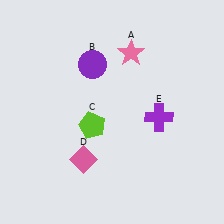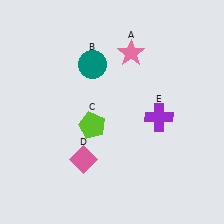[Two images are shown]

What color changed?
The circle (B) changed from purple in Image 1 to teal in Image 2.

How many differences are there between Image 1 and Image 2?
There is 1 difference between the two images.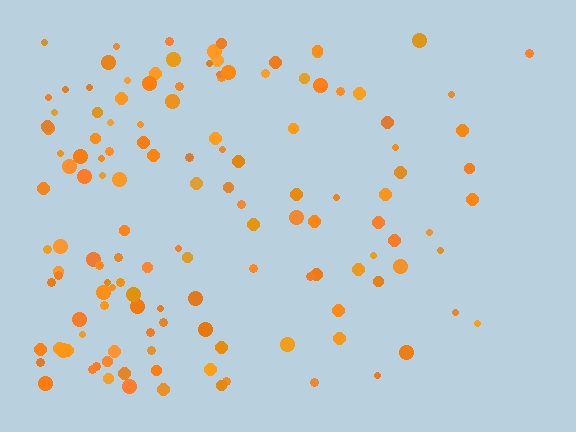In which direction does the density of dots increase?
From right to left, with the left side densest.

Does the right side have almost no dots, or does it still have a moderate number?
Still a moderate number, just noticeably fewer than the left.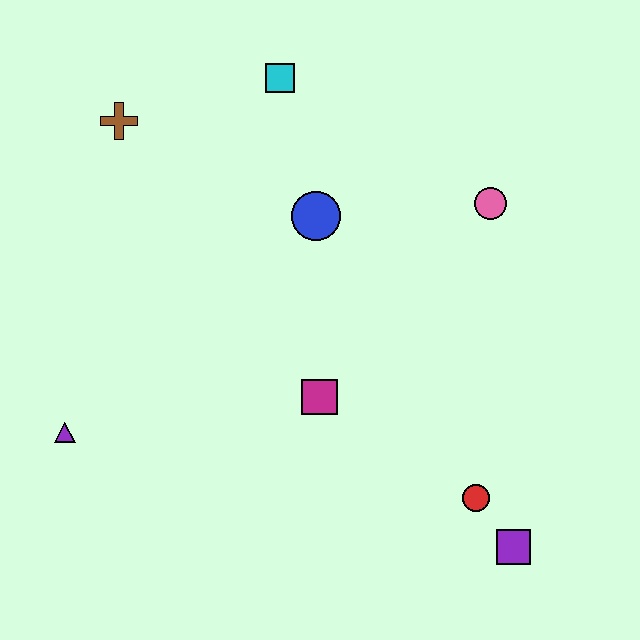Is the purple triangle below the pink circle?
Yes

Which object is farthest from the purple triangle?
The pink circle is farthest from the purple triangle.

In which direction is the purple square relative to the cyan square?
The purple square is below the cyan square.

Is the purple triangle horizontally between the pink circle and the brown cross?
No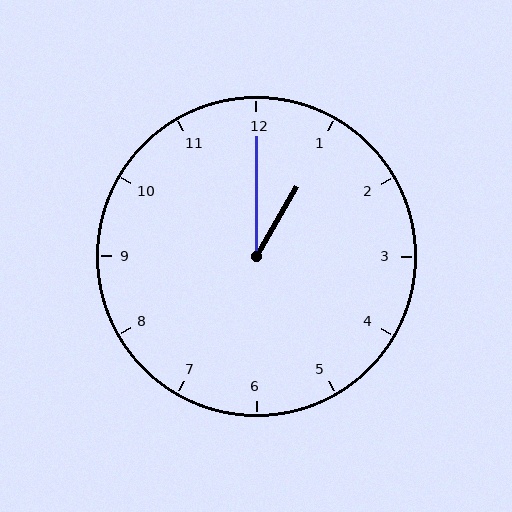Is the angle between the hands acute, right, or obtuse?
It is acute.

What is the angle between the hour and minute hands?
Approximately 30 degrees.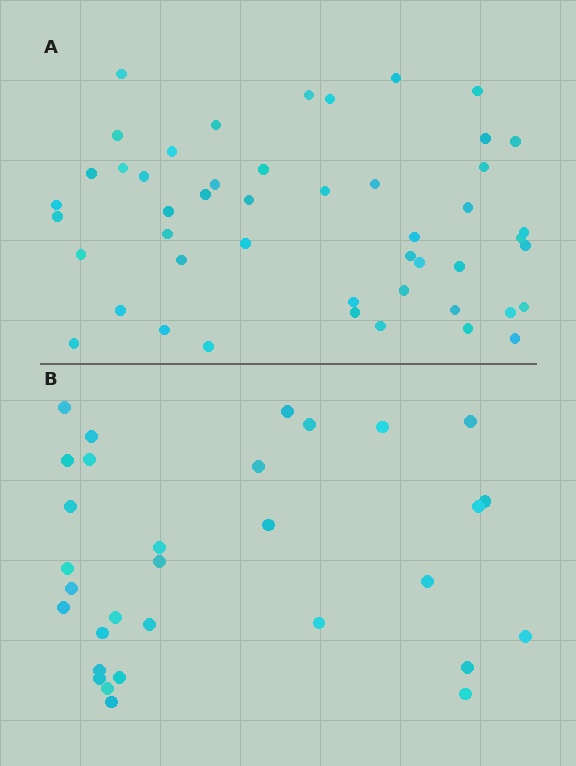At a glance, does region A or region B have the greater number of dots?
Region A (the top region) has more dots.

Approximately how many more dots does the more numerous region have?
Region A has approximately 15 more dots than region B.